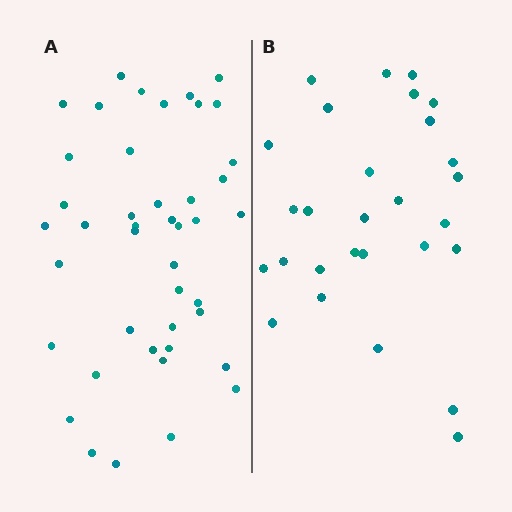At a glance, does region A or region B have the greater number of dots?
Region A (the left region) has more dots.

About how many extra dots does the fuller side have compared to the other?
Region A has approximately 15 more dots than region B.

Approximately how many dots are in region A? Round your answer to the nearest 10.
About 40 dots. (The exact count is 43, which rounds to 40.)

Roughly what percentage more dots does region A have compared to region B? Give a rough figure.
About 55% more.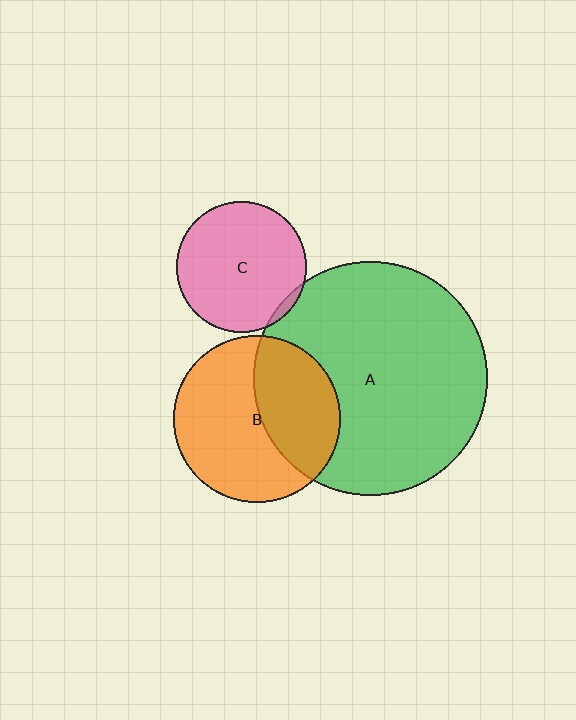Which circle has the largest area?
Circle A (green).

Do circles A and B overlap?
Yes.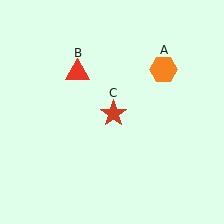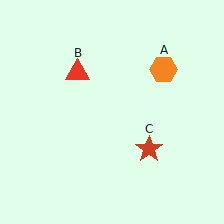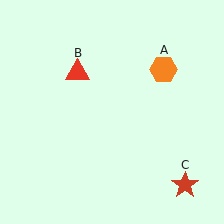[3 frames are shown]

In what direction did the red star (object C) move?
The red star (object C) moved down and to the right.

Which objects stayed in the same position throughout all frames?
Orange hexagon (object A) and red triangle (object B) remained stationary.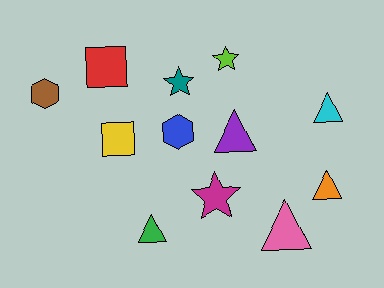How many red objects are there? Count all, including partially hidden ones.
There is 1 red object.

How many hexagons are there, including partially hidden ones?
There are 2 hexagons.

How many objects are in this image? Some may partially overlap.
There are 12 objects.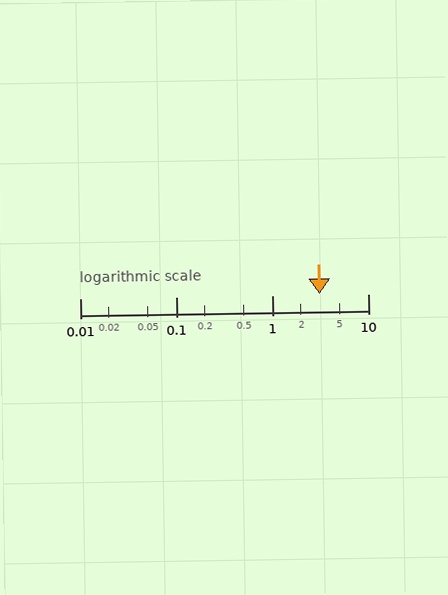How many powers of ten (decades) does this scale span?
The scale spans 3 decades, from 0.01 to 10.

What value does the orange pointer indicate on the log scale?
The pointer indicates approximately 3.1.